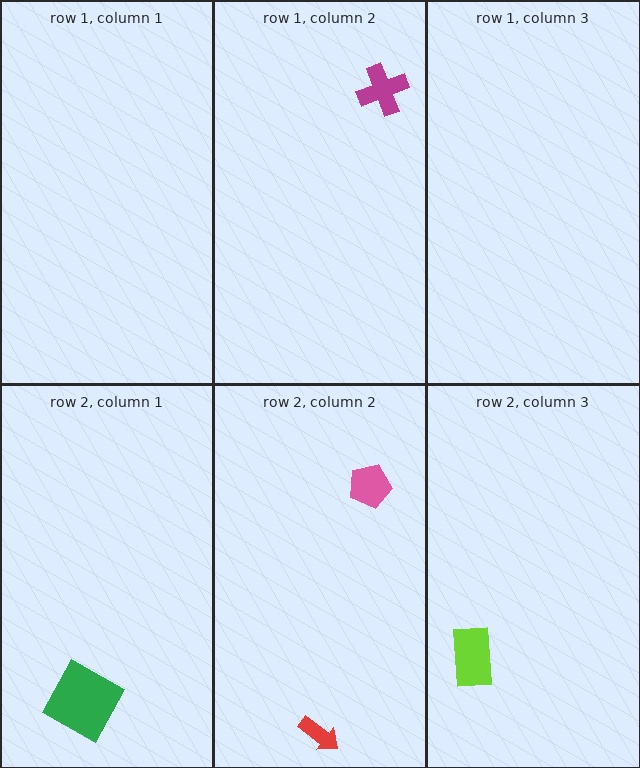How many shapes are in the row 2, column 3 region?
1.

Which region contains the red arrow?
The row 2, column 2 region.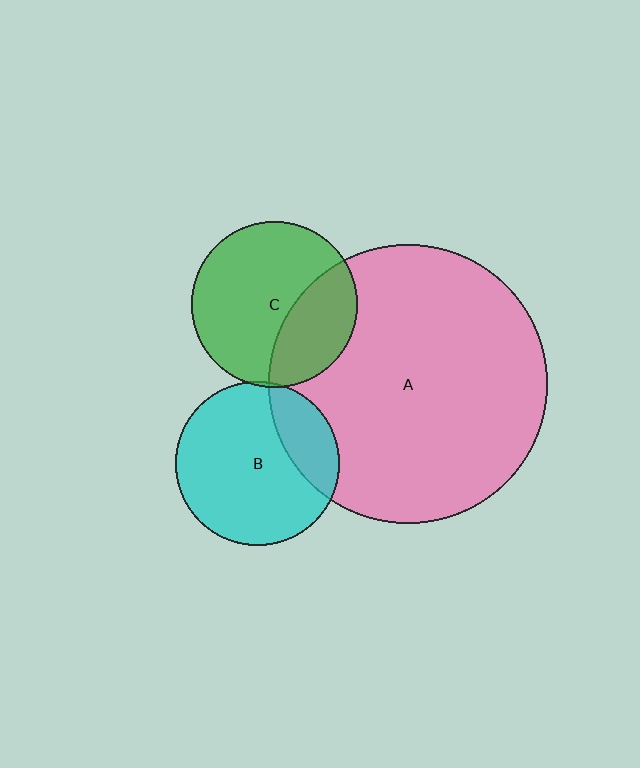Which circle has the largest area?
Circle A (pink).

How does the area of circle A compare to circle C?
Approximately 2.8 times.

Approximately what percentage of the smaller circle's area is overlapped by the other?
Approximately 5%.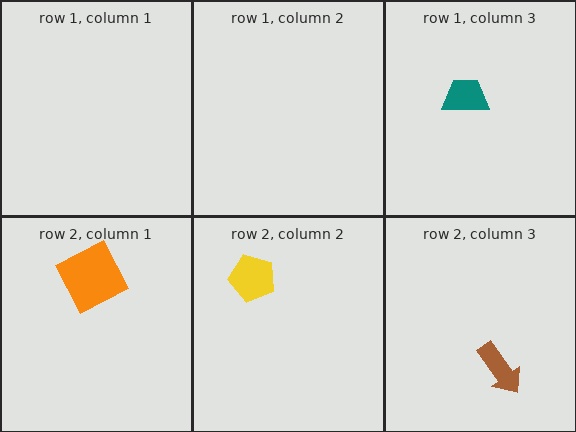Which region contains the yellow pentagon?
The row 2, column 2 region.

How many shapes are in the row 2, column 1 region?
1.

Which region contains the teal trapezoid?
The row 1, column 3 region.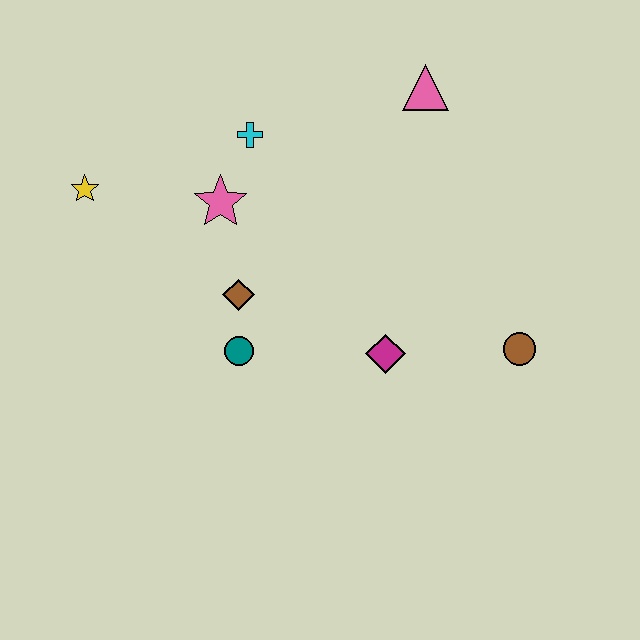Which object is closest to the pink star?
The cyan cross is closest to the pink star.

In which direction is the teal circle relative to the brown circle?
The teal circle is to the left of the brown circle.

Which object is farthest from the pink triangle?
The yellow star is farthest from the pink triangle.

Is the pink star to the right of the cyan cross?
No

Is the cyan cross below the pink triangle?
Yes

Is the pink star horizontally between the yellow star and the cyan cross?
Yes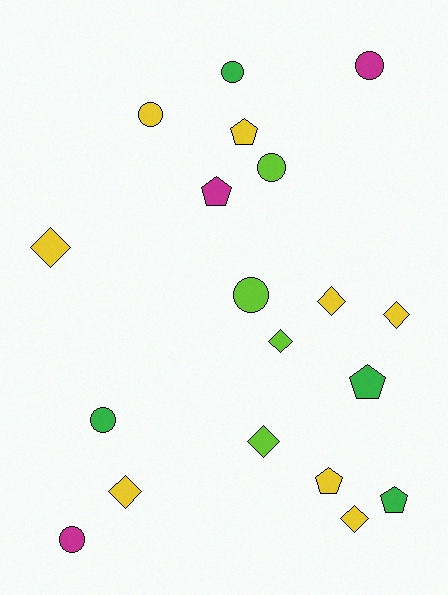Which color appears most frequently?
Yellow, with 8 objects.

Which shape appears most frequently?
Diamond, with 7 objects.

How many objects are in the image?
There are 19 objects.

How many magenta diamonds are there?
There are no magenta diamonds.